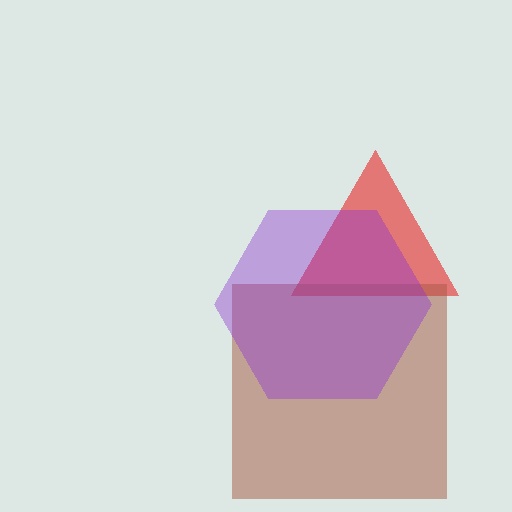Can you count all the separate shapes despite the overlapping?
Yes, there are 3 separate shapes.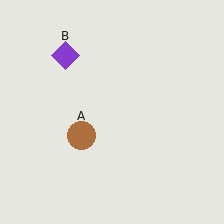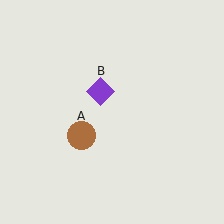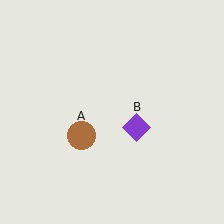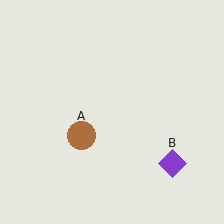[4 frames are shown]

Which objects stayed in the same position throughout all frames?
Brown circle (object A) remained stationary.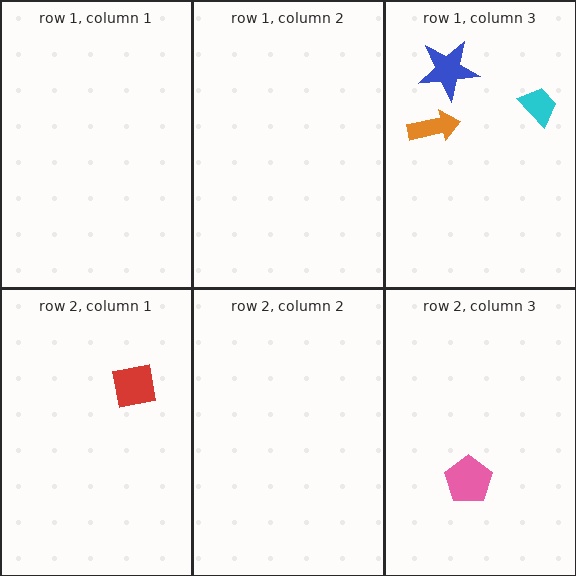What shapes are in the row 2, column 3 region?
The pink pentagon.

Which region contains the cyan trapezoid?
The row 1, column 3 region.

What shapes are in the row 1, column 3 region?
The blue star, the orange arrow, the cyan trapezoid.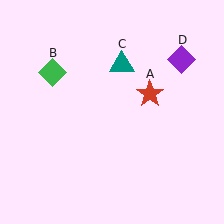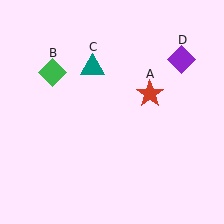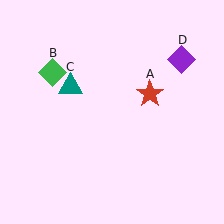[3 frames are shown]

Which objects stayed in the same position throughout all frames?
Red star (object A) and green diamond (object B) and purple diamond (object D) remained stationary.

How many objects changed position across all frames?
1 object changed position: teal triangle (object C).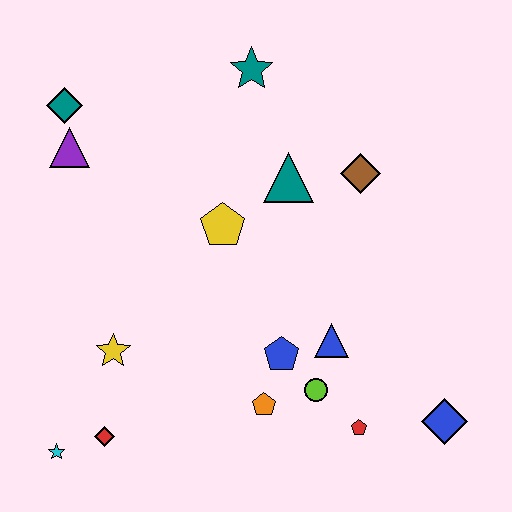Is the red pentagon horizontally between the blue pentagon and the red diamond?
No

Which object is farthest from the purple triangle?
The blue diamond is farthest from the purple triangle.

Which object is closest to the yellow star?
The red diamond is closest to the yellow star.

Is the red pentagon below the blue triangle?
Yes